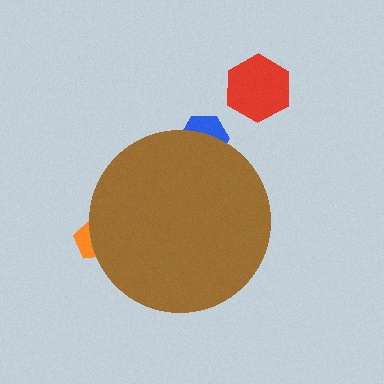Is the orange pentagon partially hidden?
Yes, the orange pentagon is partially hidden behind the brown circle.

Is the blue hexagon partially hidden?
Yes, the blue hexagon is partially hidden behind the brown circle.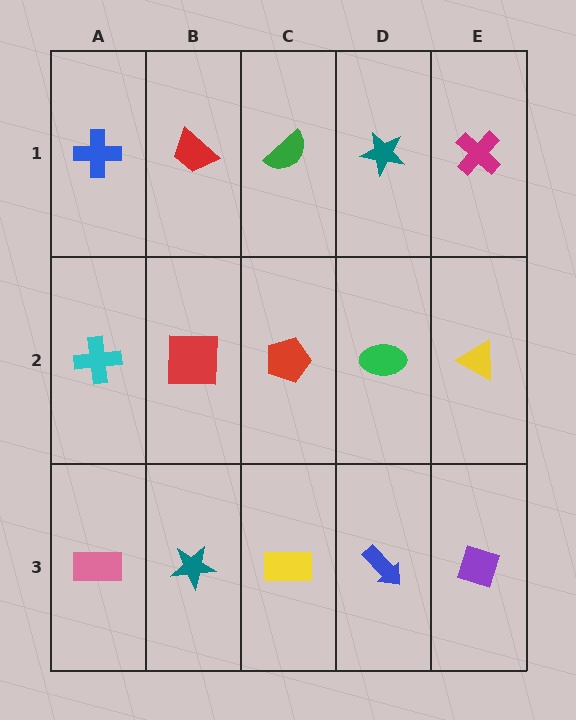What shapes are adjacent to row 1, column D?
A green ellipse (row 2, column D), a green semicircle (row 1, column C), a magenta cross (row 1, column E).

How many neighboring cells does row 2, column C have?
4.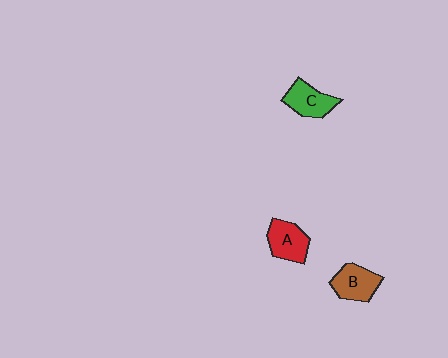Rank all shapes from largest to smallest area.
From largest to smallest: B (brown), A (red), C (green).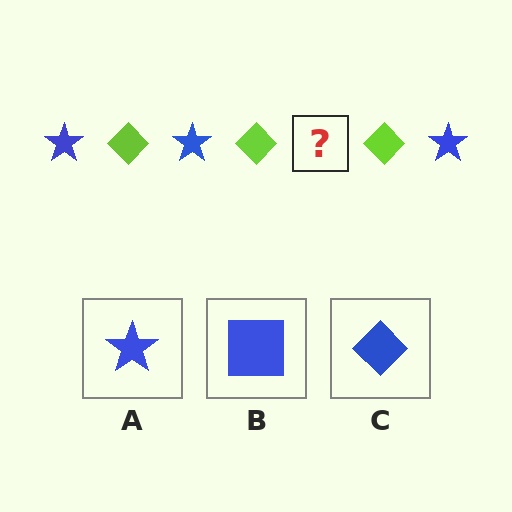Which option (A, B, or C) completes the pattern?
A.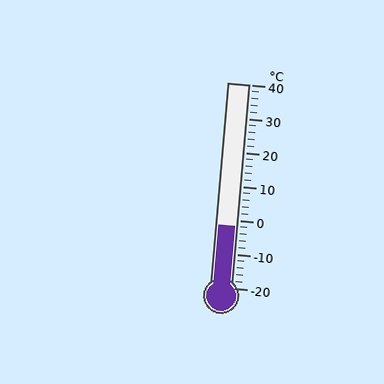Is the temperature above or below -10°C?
The temperature is above -10°C.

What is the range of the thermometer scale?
The thermometer scale ranges from -20°C to 40°C.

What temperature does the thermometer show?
The thermometer shows approximately -2°C.